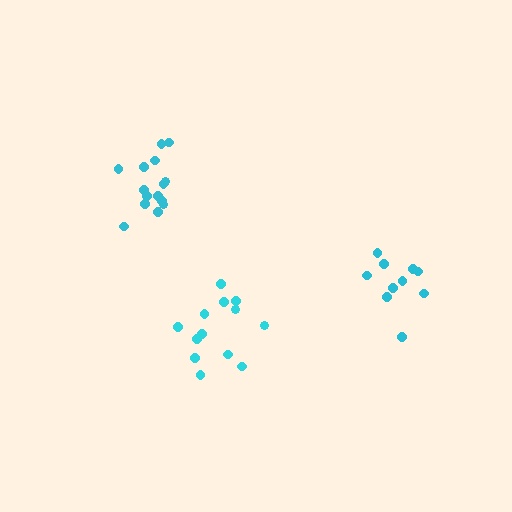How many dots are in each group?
Group 1: 10 dots, Group 2: 13 dots, Group 3: 15 dots (38 total).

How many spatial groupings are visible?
There are 3 spatial groupings.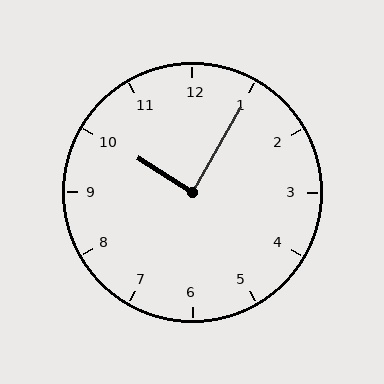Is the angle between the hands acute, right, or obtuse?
It is right.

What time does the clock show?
10:05.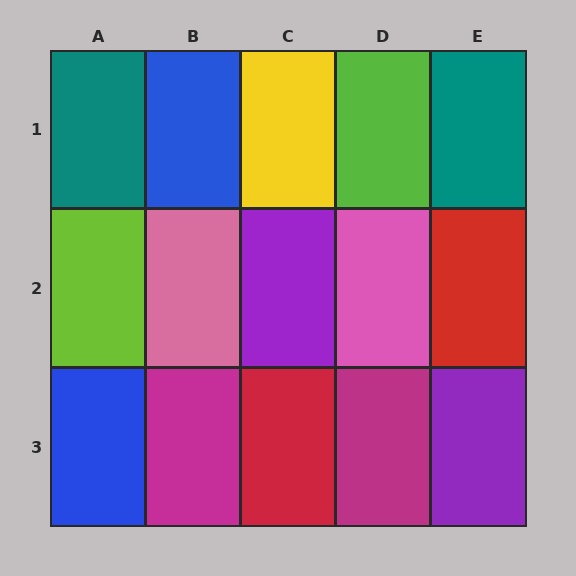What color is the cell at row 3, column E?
Purple.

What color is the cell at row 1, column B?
Blue.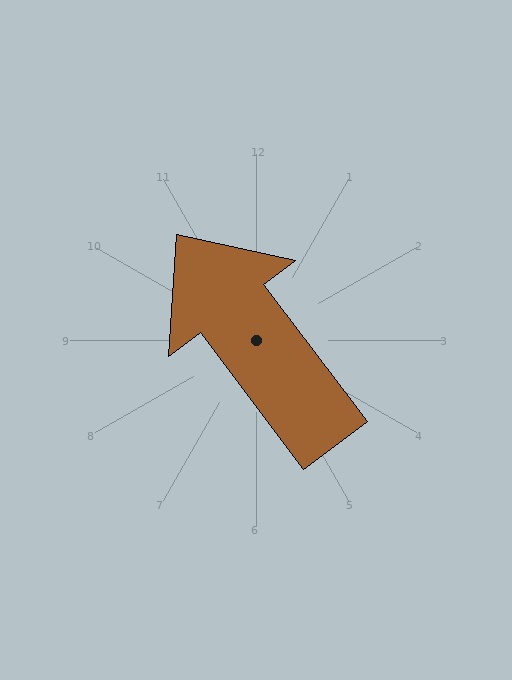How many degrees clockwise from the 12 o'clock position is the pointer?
Approximately 323 degrees.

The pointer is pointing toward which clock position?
Roughly 11 o'clock.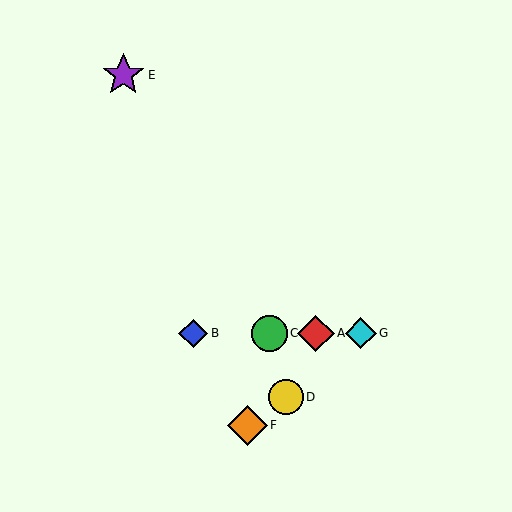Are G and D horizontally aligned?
No, G is at y≈333 and D is at y≈397.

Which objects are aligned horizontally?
Objects A, B, C, G are aligned horizontally.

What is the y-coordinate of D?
Object D is at y≈397.